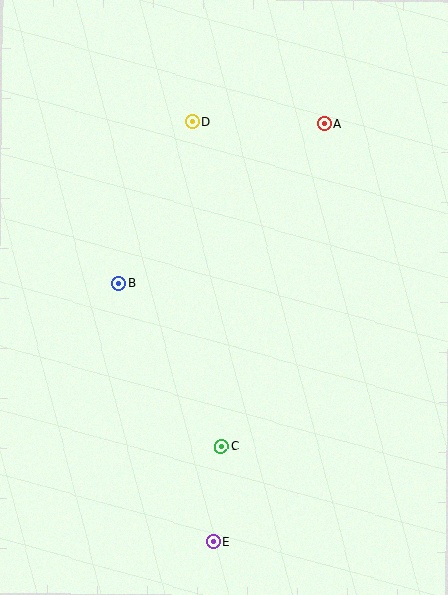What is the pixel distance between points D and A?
The distance between D and A is 132 pixels.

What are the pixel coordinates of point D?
Point D is at (192, 121).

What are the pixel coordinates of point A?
Point A is at (324, 124).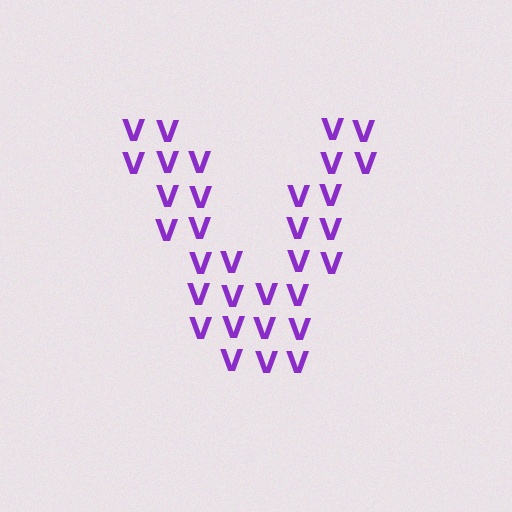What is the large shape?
The large shape is the letter V.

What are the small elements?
The small elements are letter V's.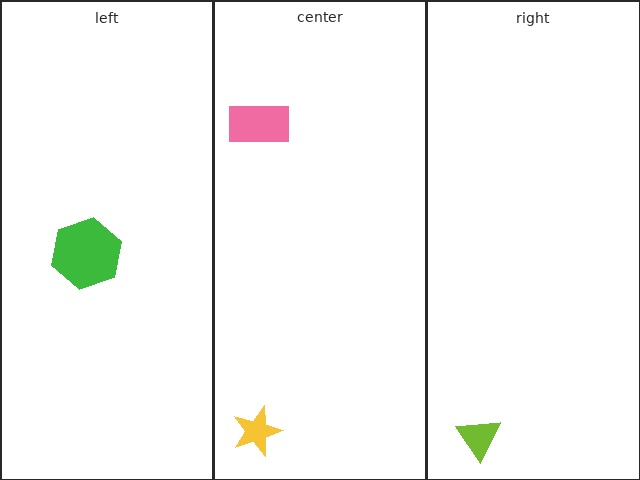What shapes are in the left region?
The green hexagon.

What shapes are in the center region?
The yellow star, the pink rectangle.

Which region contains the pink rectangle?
The center region.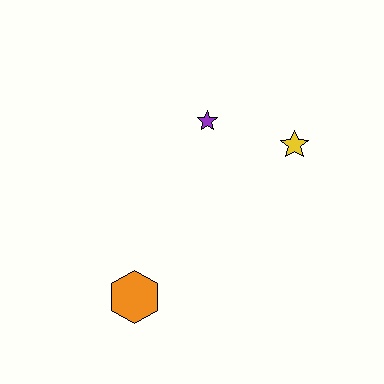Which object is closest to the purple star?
The yellow star is closest to the purple star.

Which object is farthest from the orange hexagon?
The yellow star is farthest from the orange hexagon.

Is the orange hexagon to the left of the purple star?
Yes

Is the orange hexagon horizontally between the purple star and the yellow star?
No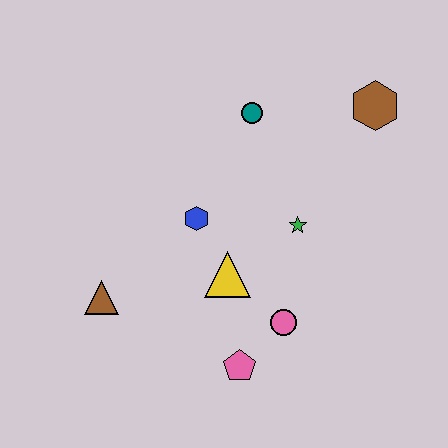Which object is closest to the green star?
The yellow triangle is closest to the green star.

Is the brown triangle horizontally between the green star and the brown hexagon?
No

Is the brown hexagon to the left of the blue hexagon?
No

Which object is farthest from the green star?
The brown triangle is farthest from the green star.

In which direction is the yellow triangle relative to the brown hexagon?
The yellow triangle is below the brown hexagon.